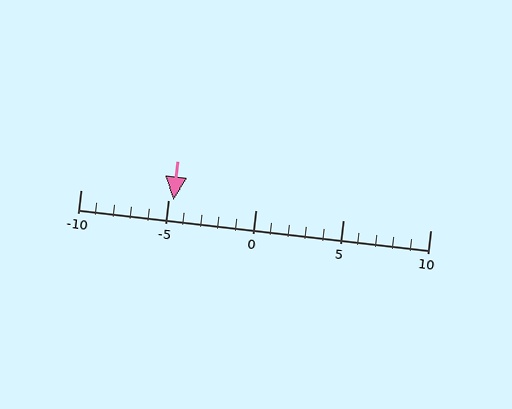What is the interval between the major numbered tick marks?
The major tick marks are spaced 5 units apart.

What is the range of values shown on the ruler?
The ruler shows values from -10 to 10.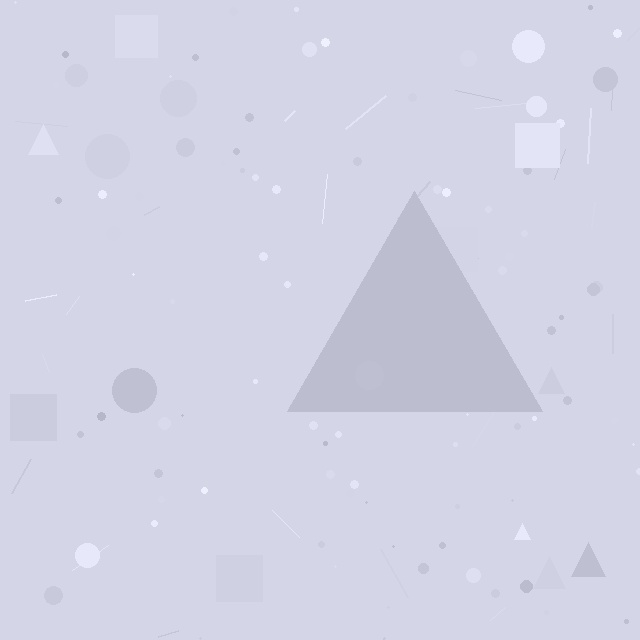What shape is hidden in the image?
A triangle is hidden in the image.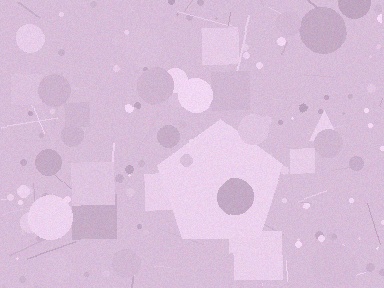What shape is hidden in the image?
A pentagon is hidden in the image.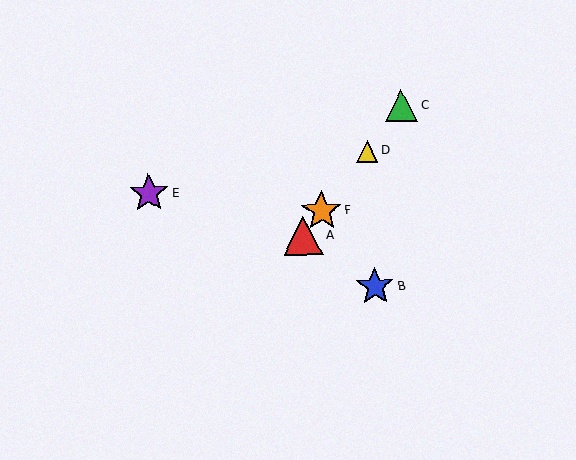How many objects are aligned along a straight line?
4 objects (A, C, D, F) are aligned along a straight line.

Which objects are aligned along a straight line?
Objects A, C, D, F are aligned along a straight line.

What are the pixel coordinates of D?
Object D is at (367, 151).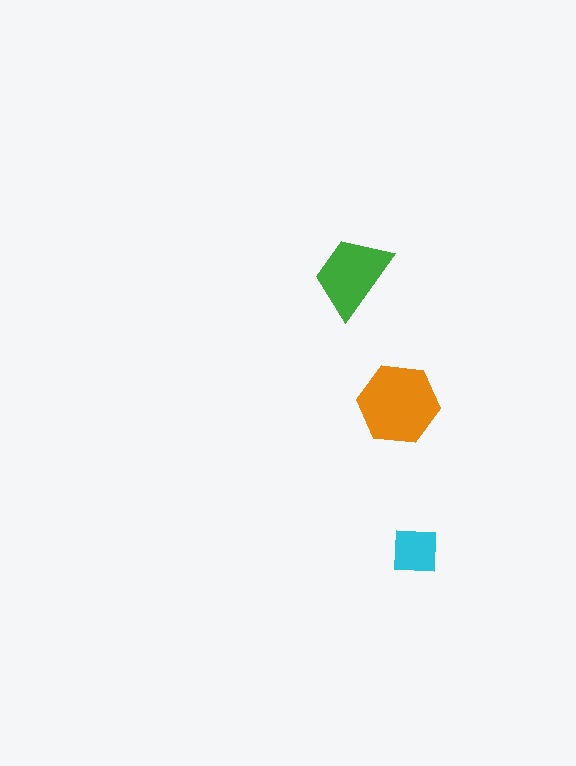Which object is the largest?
The orange hexagon.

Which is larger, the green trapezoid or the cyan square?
The green trapezoid.